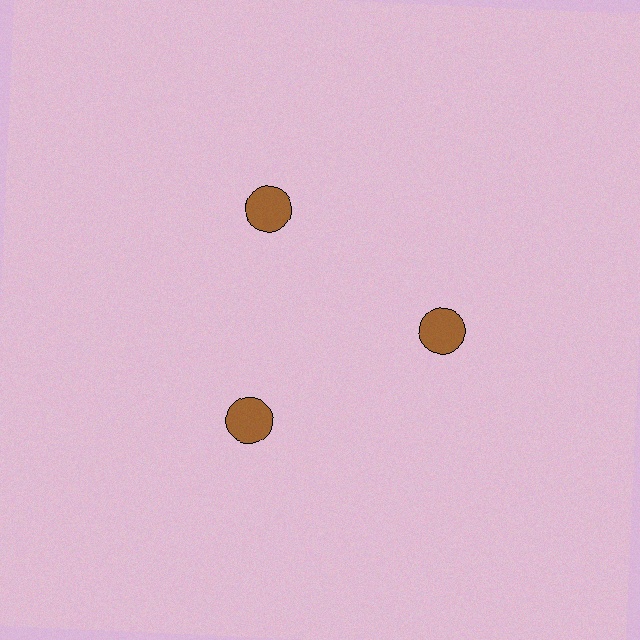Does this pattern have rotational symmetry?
Yes, this pattern has 3-fold rotational symmetry. It looks the same after rotating 120 degrees around the center.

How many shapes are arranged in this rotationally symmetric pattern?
There are 3 shapes, arranged in 3 groups of 1.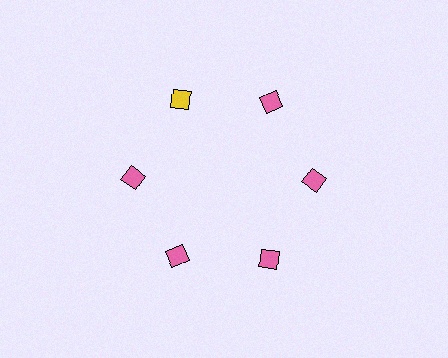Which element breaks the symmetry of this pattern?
The yellow diamond at roughly the 11 o'clock position breaks the symmetry. All other shapes are pink diamonds.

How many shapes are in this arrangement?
There are 6 shapes arranged in a ring pattern.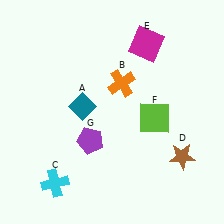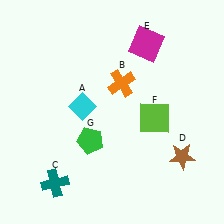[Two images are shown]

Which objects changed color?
A changed from teal to cyan. C changed from cyan to teal. G changed from purple to green.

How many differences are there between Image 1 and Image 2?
There are 3 differences between the two images.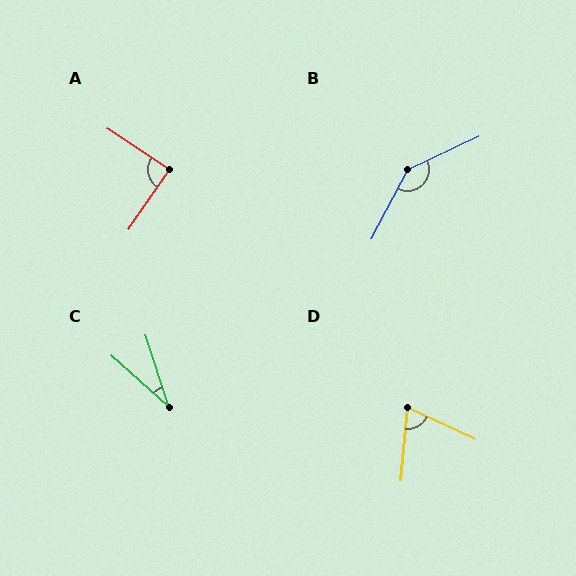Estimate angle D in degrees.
Approximately 70 degrees.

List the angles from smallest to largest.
C (31°), D (70°), A (89°), B (143°).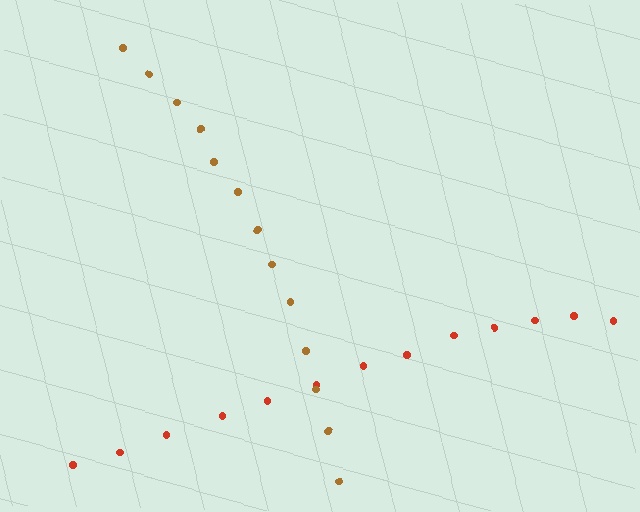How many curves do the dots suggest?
There are 2 distinct paths.